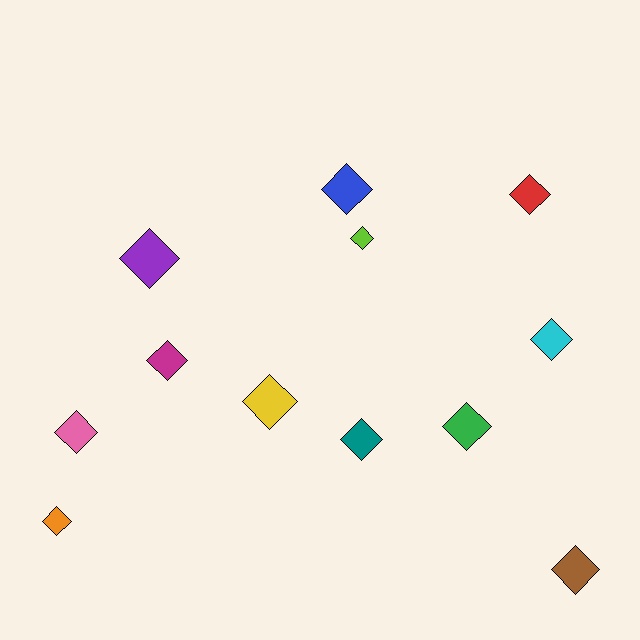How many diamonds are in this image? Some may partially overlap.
There are 12 diamonds.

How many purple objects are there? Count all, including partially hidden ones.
There is 1 purple object.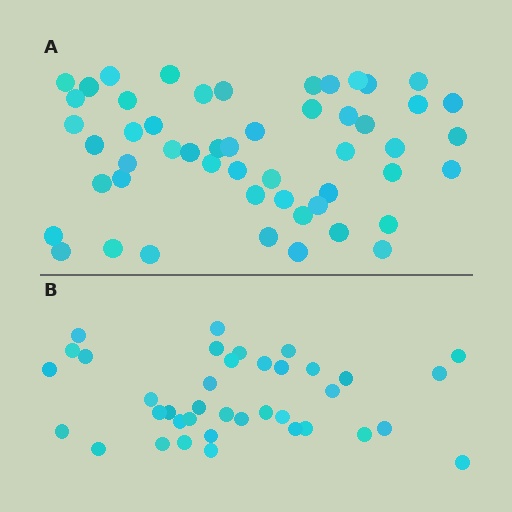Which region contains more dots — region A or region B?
Region A (the top region) has more dots.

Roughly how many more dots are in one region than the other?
Region A has approximately 15 more dots than region B.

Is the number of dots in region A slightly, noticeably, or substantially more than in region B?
Region A has noticeably more, but not dramatically so. The ratio is roughly 1.4 to 1.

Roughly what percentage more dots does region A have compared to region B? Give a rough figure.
About 35% more.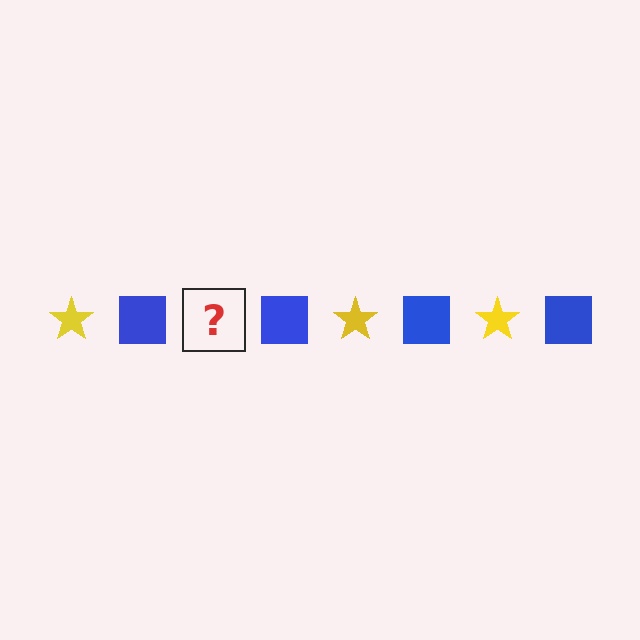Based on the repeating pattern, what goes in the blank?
The blank should be a yellow star.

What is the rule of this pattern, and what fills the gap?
The rule is that the pattern alternates between yellow star and blue square. The gap should be filled with a yellow star.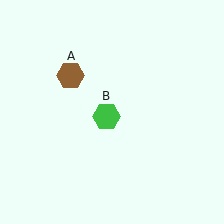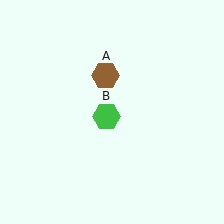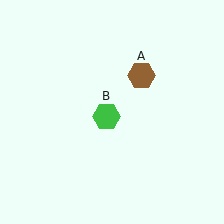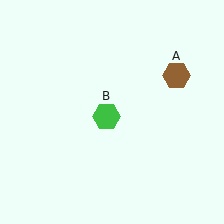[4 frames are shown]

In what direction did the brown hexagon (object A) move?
The brown hexagon (object A) moved right.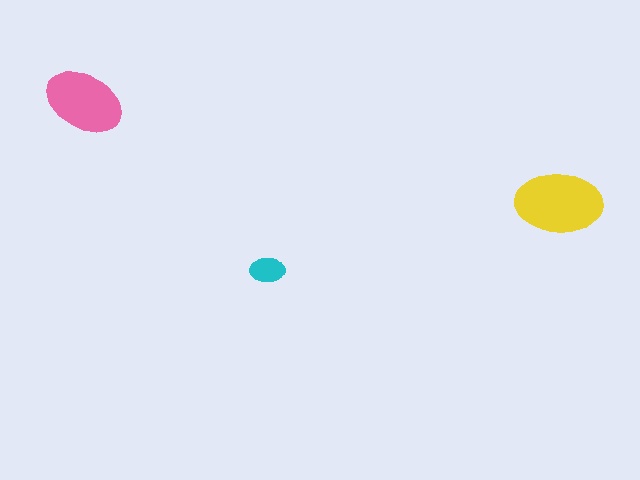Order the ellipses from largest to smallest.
the yellow one, the pink one, the cyan one.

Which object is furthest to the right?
The yellow ellipse is rightmost.